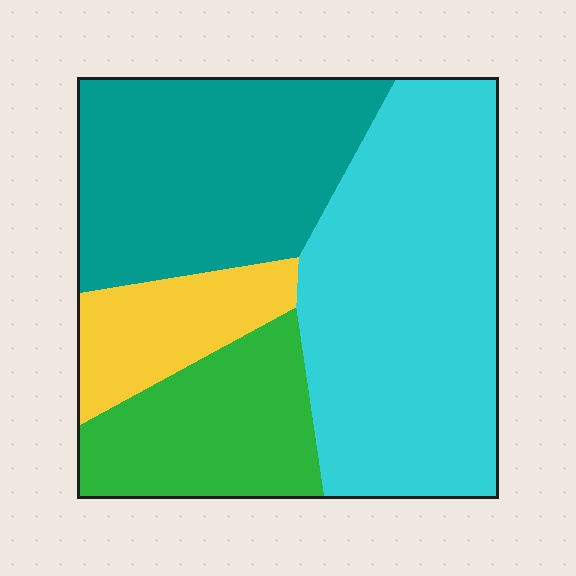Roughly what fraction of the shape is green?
Green takes up about one sixth (1/6) of the shape.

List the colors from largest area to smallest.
From largest to smallest: cyan, teal, green, yellow.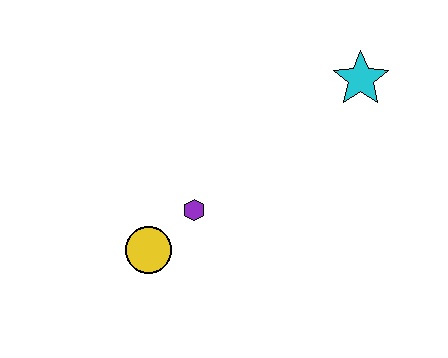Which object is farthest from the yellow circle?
The cyan star is farthest from the yellow circle.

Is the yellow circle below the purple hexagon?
Yes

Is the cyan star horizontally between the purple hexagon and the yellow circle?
No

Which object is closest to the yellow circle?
The purple hexagon is closest to the yellow circle.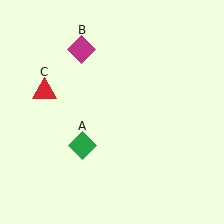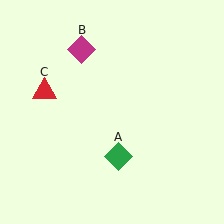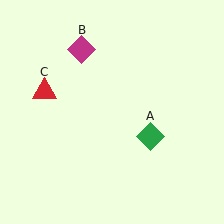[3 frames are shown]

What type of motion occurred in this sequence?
The green diamond (object A) rotated counterclockwise around the center of the scene.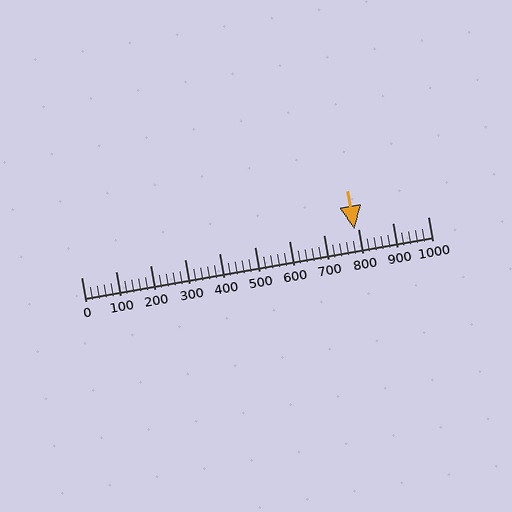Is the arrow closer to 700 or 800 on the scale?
The arrow is closer to 800.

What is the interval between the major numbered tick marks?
The major tick marks are spaced 100 units apart.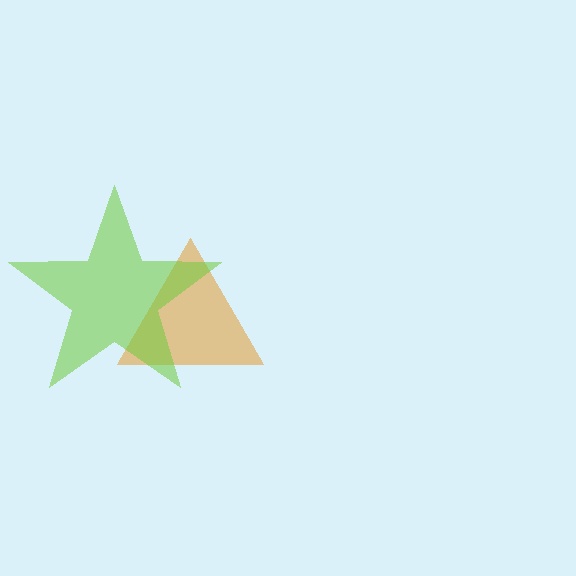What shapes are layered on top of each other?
The layered shapes are: an orange triangle, a lime star.